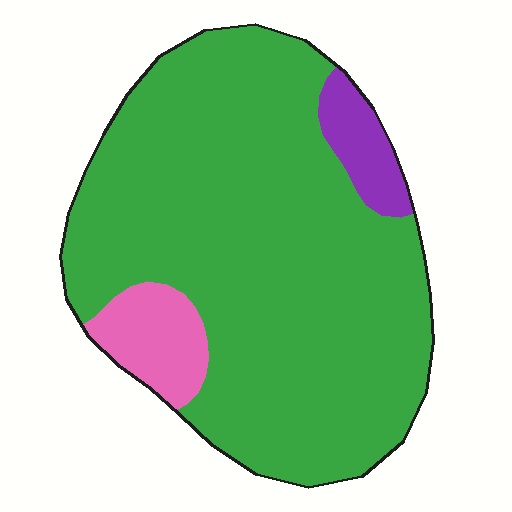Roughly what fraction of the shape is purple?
Purple covers 6% of the shape.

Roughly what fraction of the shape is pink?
Pink covers about 10% of the shape.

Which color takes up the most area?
Green, at roughly 85%.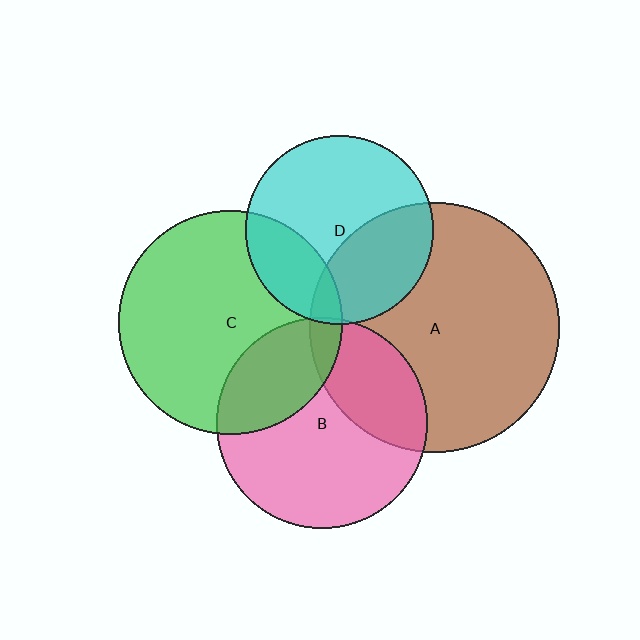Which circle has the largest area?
Circle A (brown).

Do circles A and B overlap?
Yes.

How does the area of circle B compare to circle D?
Approximately 1.3 times.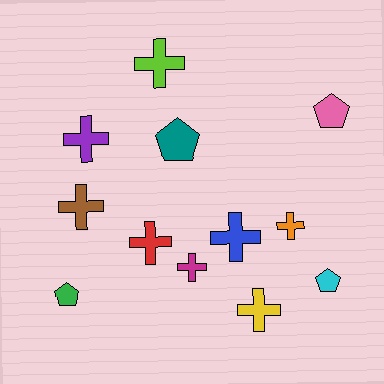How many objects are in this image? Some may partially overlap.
There are 12 objects.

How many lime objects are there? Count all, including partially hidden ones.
There is 1 lime object.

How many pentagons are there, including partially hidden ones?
There are 4 pentagons.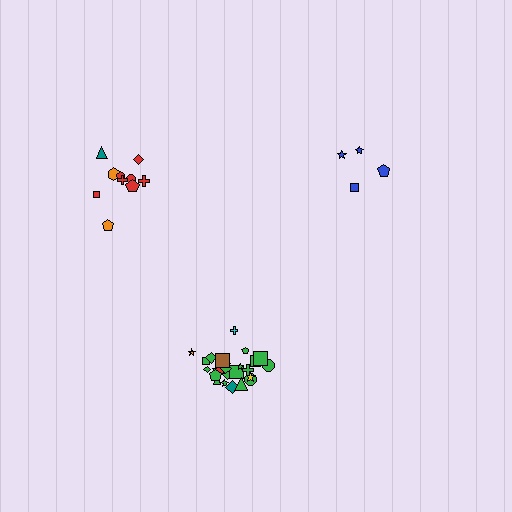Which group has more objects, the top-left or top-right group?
The top-left group.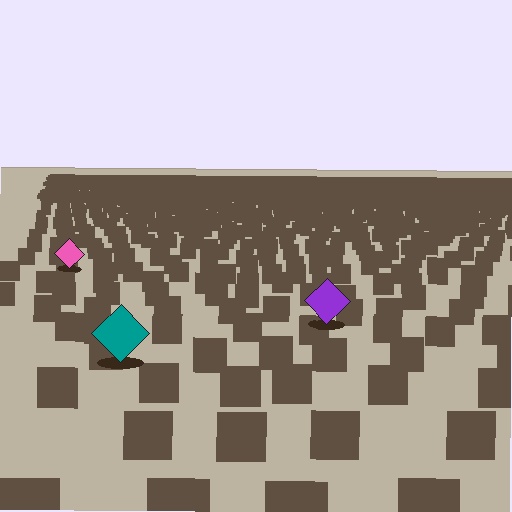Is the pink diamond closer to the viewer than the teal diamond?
No. The teal diamond is closer — you can tell from the texture gradient: the ground texture is coarser near it.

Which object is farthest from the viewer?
The pink diamond is farthest from the viewer. It appears smaller and the ground texture around it is denser.